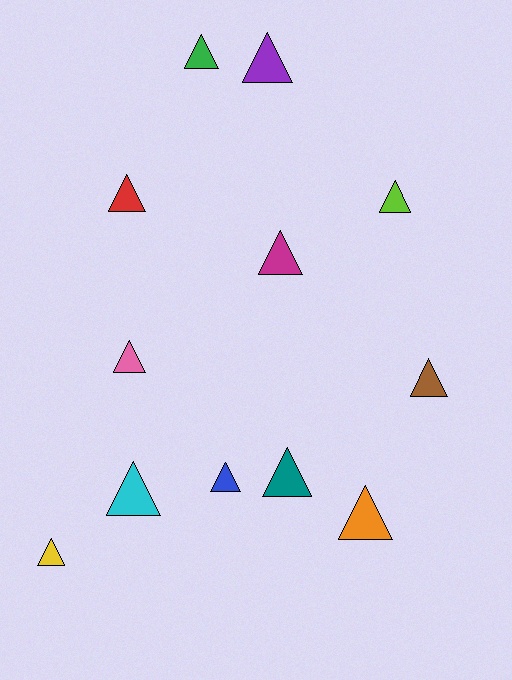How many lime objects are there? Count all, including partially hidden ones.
There is 1 lime object.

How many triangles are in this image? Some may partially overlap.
There are 12 triangles.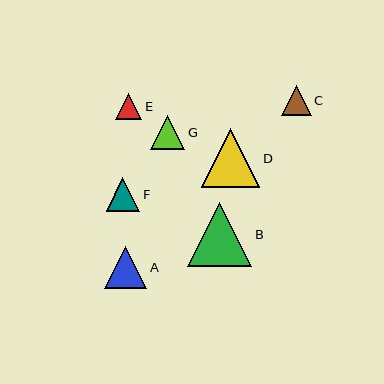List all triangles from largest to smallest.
From largest to smallest: B, D, A, G, F, C, E.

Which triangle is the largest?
Triangle B is the largest with a size of approximately 64 pixels.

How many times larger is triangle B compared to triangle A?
Triangle B is approximately 1.5 times the size of triangle A.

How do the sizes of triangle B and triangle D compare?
Triangle B and triangle D are approximately the same size.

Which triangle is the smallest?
Triangle E is the smallest with a size of approximately 26 pixels.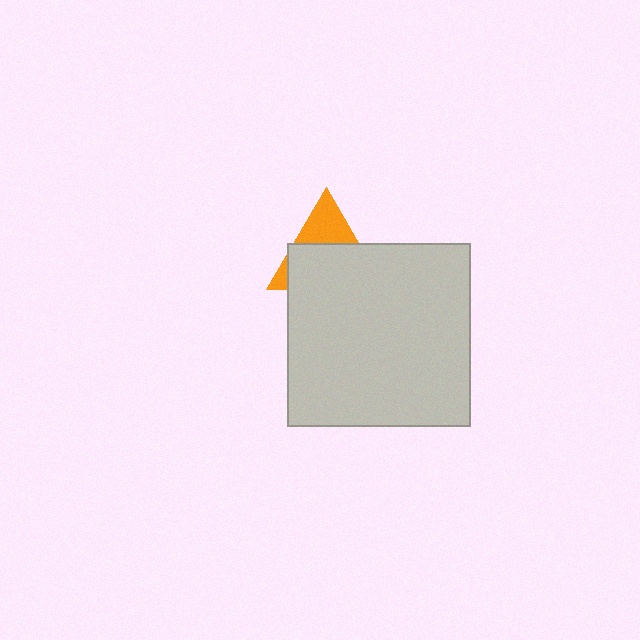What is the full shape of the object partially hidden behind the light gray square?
The partially hidden object is an orange triangle.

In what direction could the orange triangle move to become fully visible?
The orange triangle could move up. That would shift it out from behind the light gray square entirely.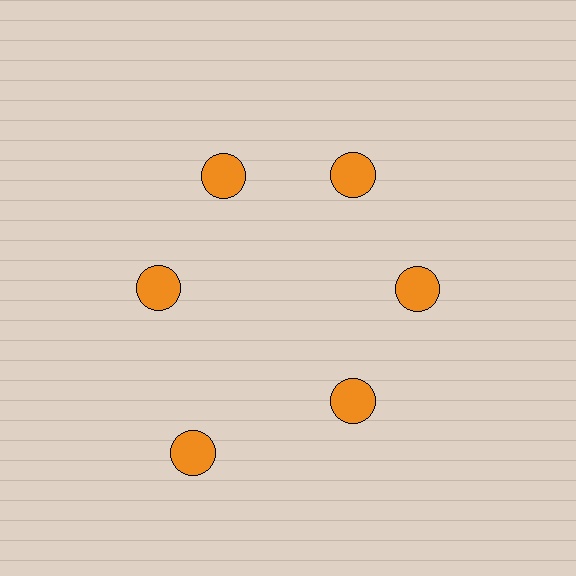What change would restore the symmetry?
The symmetry would be restored by moving it inward, back onto the ring so that all 6 circles sit at equal angles and equal distance from the center.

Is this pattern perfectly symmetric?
No. The 6 orange circles are arranged in a ring, but one element near the 7 o'clock position is pushed outward from the center, breaking the 6-fold rotational symmetry.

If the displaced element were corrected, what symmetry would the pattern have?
It would have 6-fold rotational symmetry — the pattern would map onto itself every 60 degrees.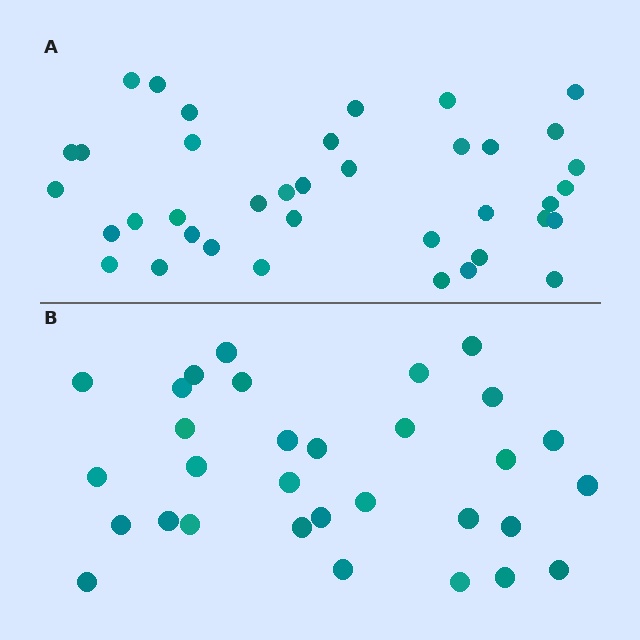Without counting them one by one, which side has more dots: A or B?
Region A (the top region) has more dots.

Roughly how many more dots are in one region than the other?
Region A has roughly 8 or so more dots than region B.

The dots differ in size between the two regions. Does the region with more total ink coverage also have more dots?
No. Region B has more total ink coverage because its dots are larger, but region A actually contains more individual dots. Total area can be misleading — the number of items is what matters here.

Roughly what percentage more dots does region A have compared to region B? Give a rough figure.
About 25% more.